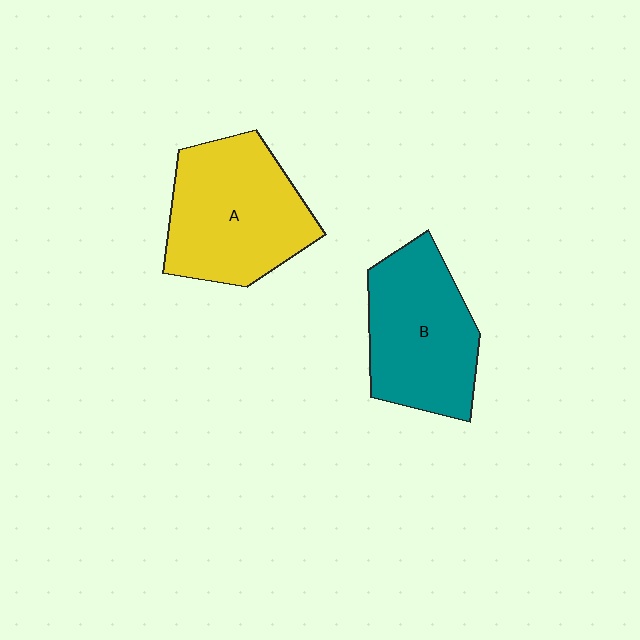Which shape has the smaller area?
Shape B (teal).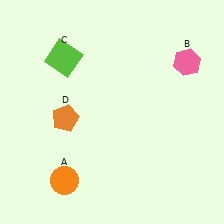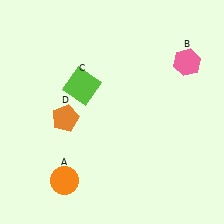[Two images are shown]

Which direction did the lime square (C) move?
The lime square (C) moved down.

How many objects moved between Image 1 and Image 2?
1 object moved between the two images.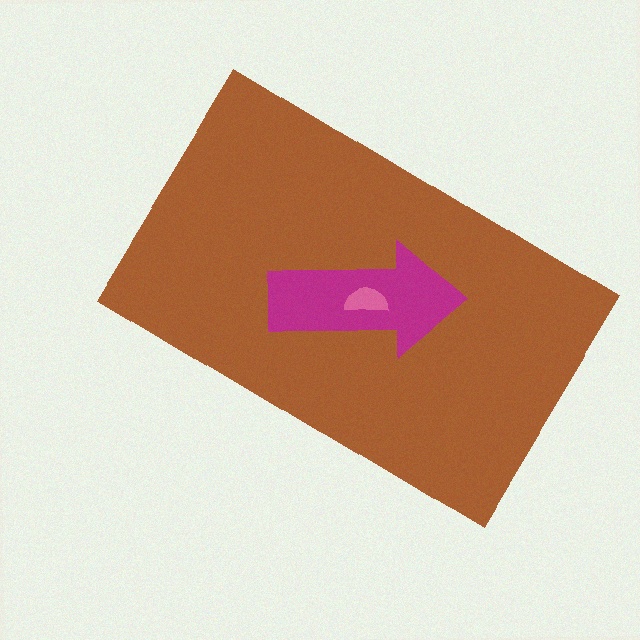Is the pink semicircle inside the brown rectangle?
Yes.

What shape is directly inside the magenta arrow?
The pink semicircle.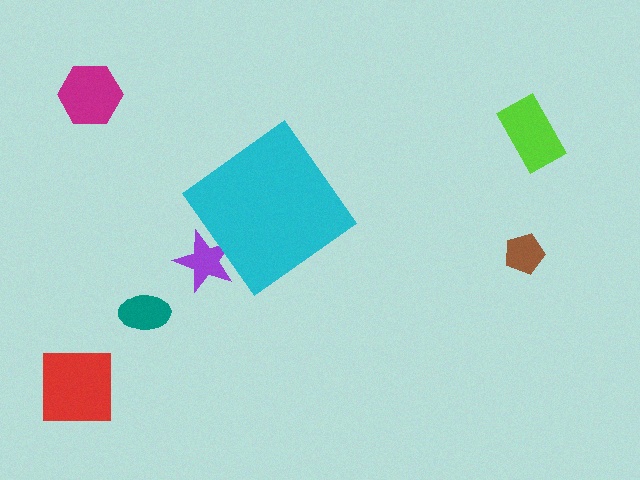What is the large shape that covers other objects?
A cyan diamond.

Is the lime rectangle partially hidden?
No, the lime rectangle is fully visible.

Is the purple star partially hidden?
Yes, the purple star is partially hidden behind the cyan diamond.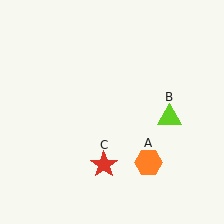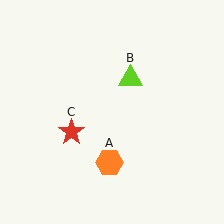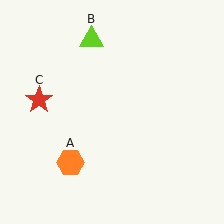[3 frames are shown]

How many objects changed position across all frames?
3 objects changed position: orange hexagon (object A), lime triangle (object B), red star (object C).